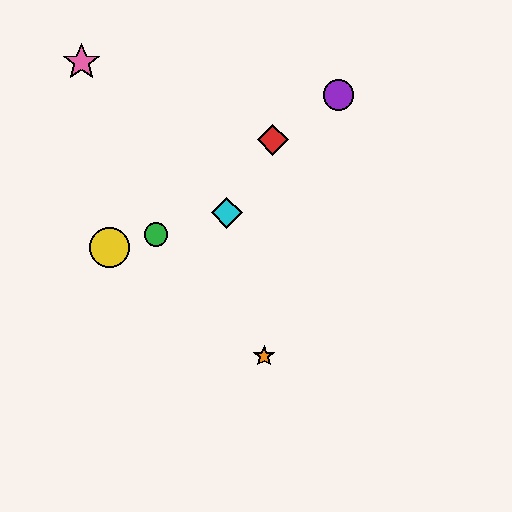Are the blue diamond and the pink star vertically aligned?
No, the blue diamond is at x≈227 and the pink star is at x≈82.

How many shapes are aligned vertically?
2 shapes (the blue diamond, the cyan diamond) are aligned vertically.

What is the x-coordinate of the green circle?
The green circle is at x≈156.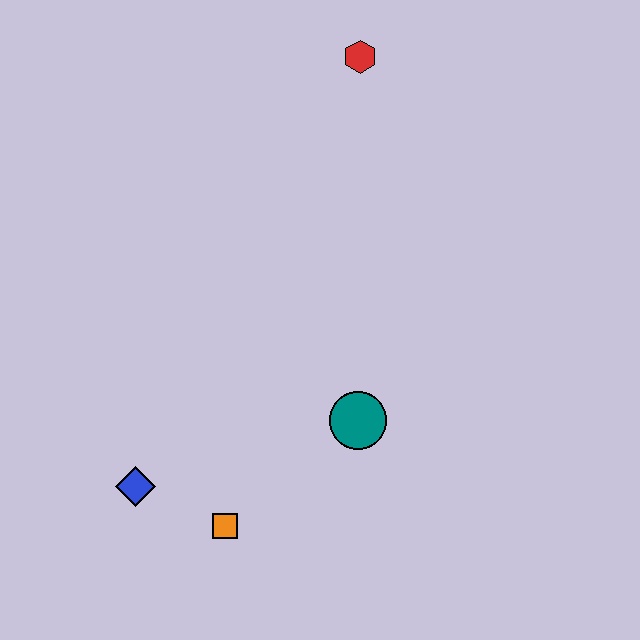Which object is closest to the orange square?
The blue diamond is closest to the orange square.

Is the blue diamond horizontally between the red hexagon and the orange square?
No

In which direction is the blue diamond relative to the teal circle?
The blue diamond is to the left of the teal circle.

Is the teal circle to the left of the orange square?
No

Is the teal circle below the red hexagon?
Yes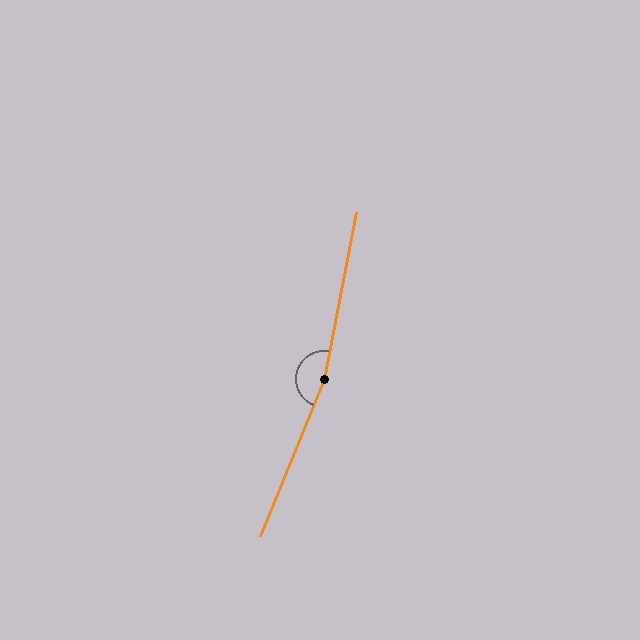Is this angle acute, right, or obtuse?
It is obtuse.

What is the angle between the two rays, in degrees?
Approximately 169 degrees.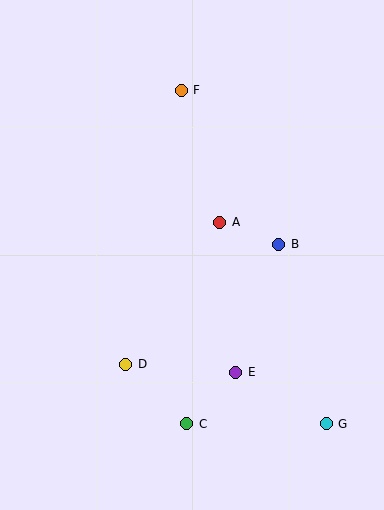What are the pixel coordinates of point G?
Point G is at (326, 424).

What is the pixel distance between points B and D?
The distance between B and D is 194 pixels.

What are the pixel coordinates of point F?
Point F is at (181, 90).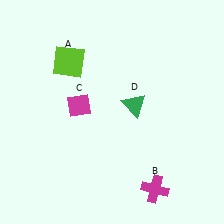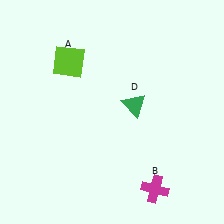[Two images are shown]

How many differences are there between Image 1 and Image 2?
There is 1 difference between the two images.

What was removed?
The magenta diamond (C) was removed in Image 2.